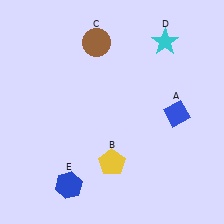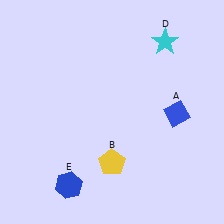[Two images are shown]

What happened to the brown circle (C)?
The brown circle (C) was removed in Image 2. It was in the top-left area of Image 1.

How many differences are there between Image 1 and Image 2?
There is 1 difference between the two images.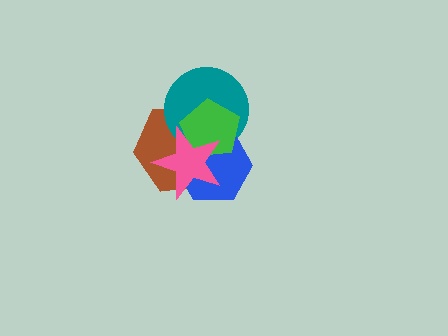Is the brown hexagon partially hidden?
Yes, it is partially covered by another shape.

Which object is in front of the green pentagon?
The pink star is in front of the green pentagon.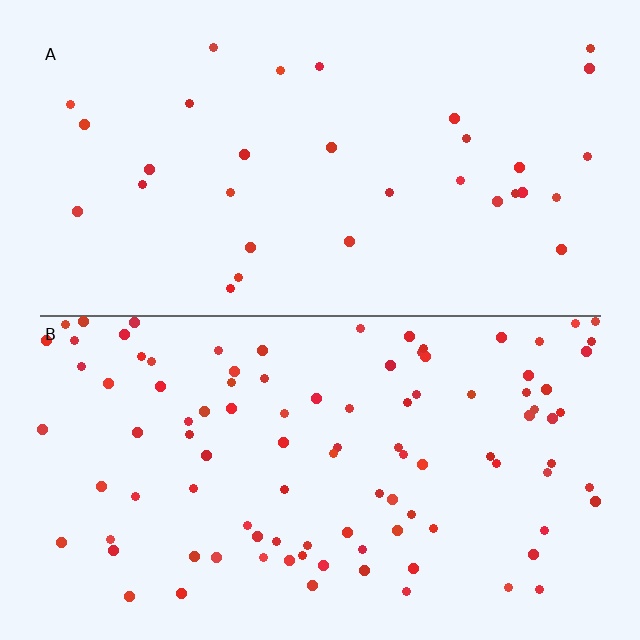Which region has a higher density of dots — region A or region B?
B (the bottom).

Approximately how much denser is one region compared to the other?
Approximately 3.1× — region B over region A.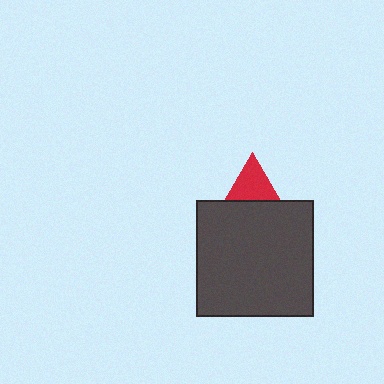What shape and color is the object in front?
The object in front is a dark gray square.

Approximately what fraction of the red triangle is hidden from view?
Roughly 66% of the red triangle is hidden behind the dark gray square.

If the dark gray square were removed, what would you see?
You would see the complete red triangle.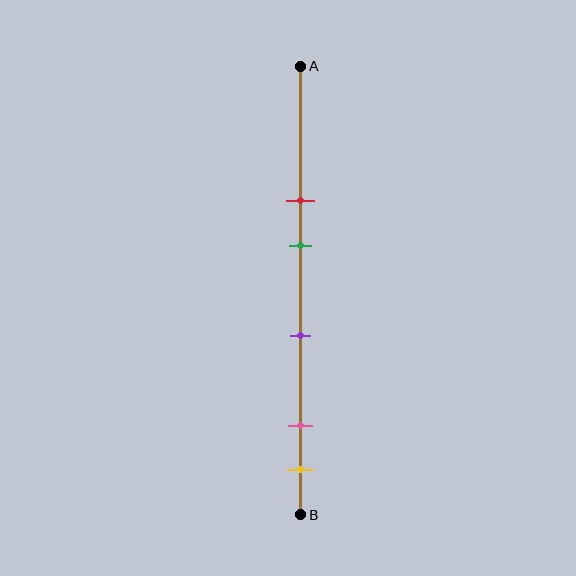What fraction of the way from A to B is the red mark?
The red mark is approximately 30% (0.3) of the way from A to B.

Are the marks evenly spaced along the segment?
No, the marks are not evenly spaced.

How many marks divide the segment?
There are 5 marks dividing the segment.